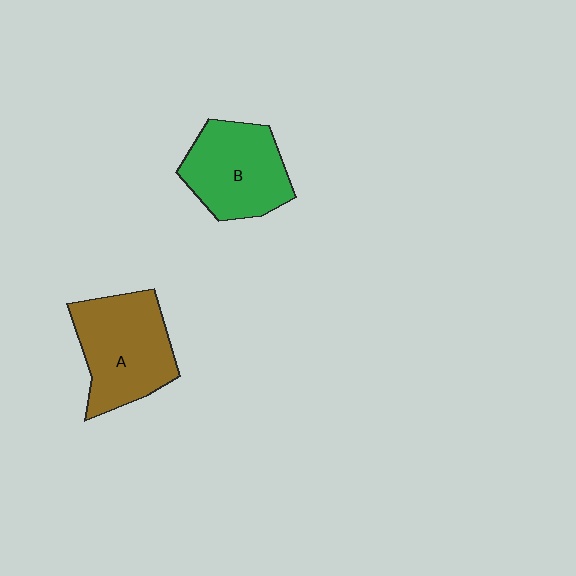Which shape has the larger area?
Shape A (brown).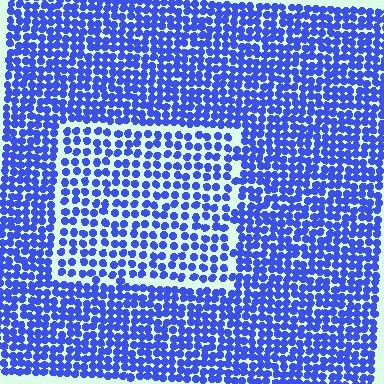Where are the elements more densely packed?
The elements are more densely packed outside the rectangle boundary.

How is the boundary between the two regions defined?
The boundary is defined by a change in element density (approximately 1.6x ratio). All elements are the same color, size, and shape.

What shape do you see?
I see a rectangle.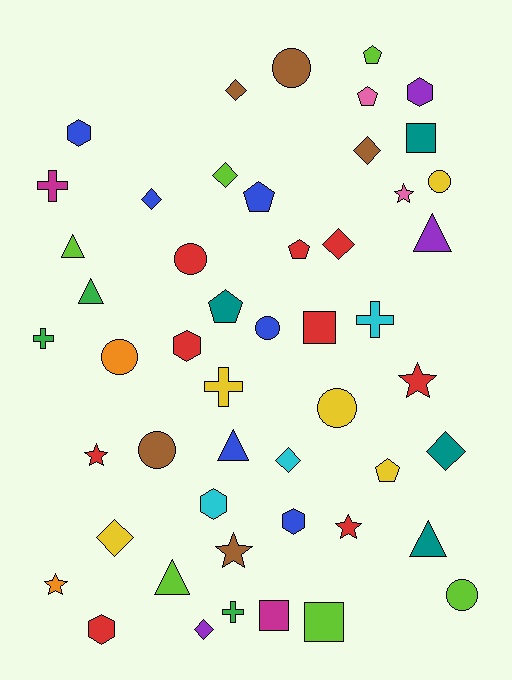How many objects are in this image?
There are 50 objects.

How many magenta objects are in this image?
There are 2 magenta objects.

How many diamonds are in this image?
There are 9 diamonds.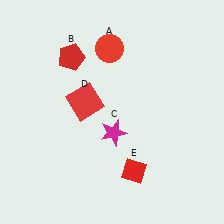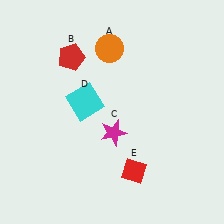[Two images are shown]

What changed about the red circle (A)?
In Image 1, A is red. In Image 2, it changed to orange.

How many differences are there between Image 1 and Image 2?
There are 2 differences between the two images.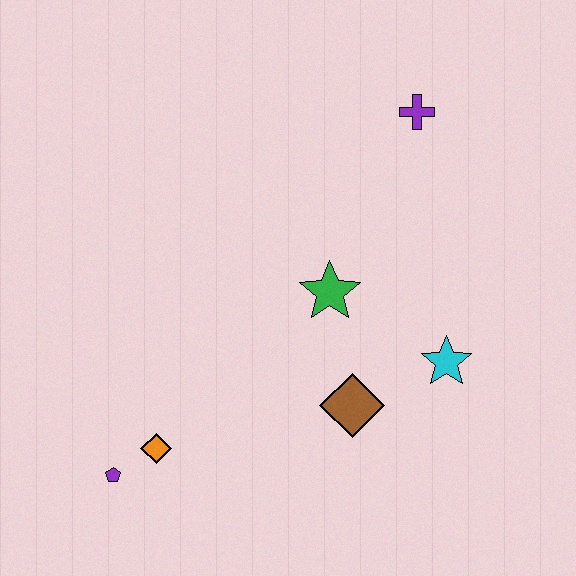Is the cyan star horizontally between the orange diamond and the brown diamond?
No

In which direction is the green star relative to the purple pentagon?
The green star is to the right of the purple pentagon.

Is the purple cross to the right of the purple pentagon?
Yes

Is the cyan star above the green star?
No